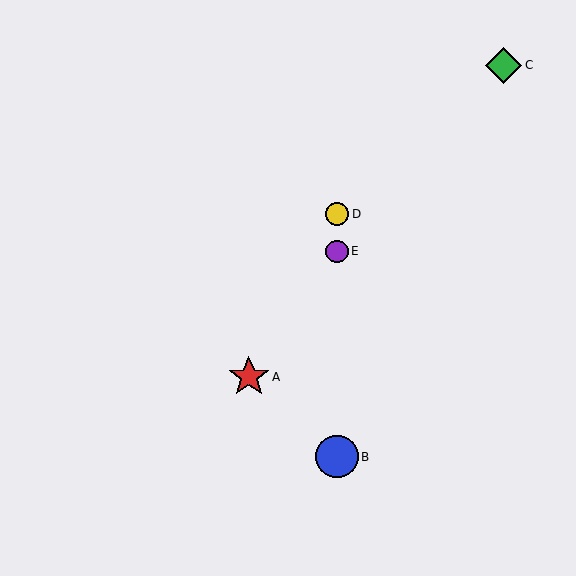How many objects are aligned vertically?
3 objects (B, D, E) are aligned vertically.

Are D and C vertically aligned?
No, D is at x≈337 and C is at x≈504.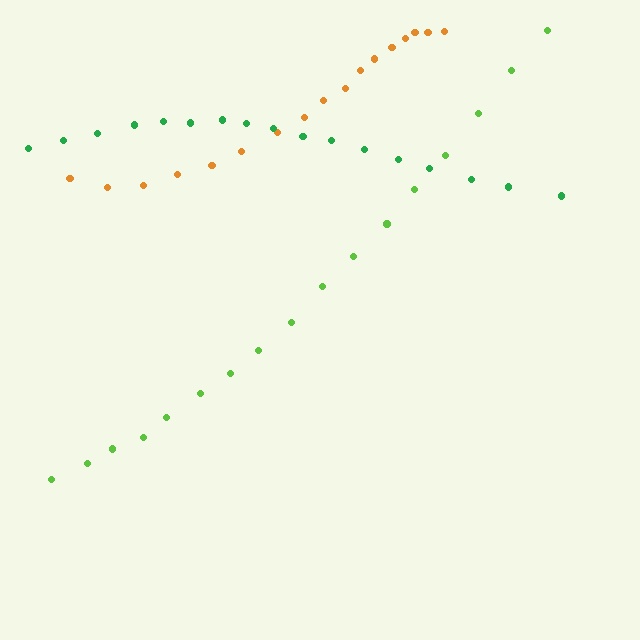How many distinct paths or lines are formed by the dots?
There are 3 distinct paths.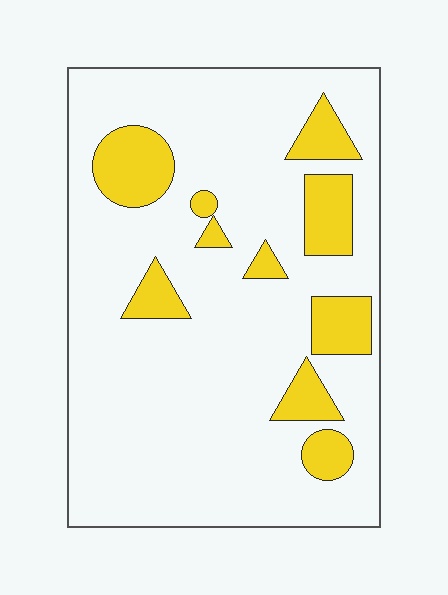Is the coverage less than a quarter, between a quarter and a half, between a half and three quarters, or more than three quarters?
Less than a quarter.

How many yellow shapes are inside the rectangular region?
10.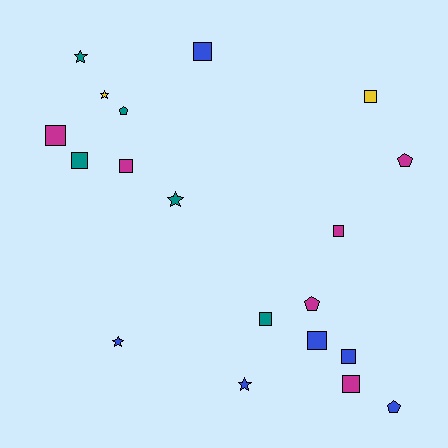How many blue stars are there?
There are 2 blue stars.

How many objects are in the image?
There are 19 objects.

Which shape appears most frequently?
Square, with 10 objects.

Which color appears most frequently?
Blue, with 6 objects.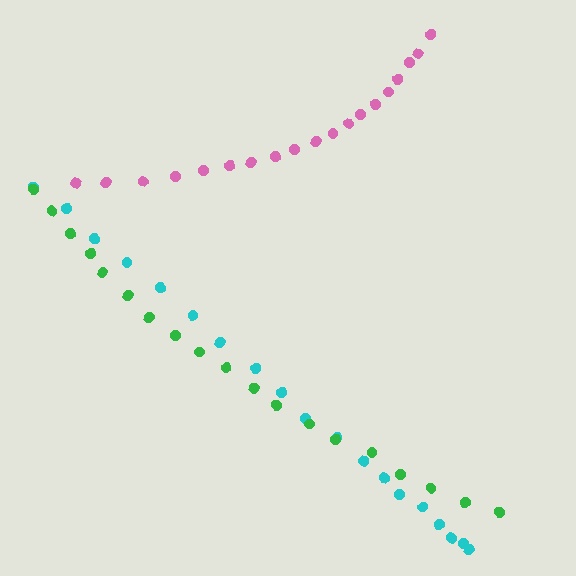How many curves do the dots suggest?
There are 3 distinct paths.